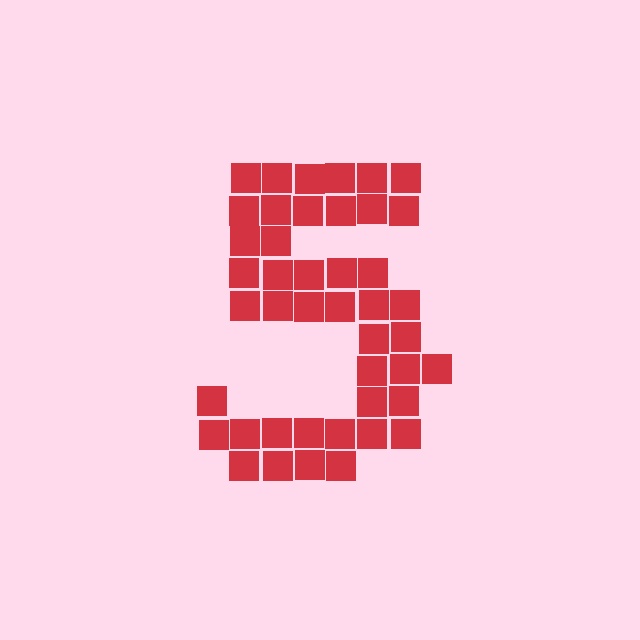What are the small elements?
The small elements are squares.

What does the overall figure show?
The overall figure shows the digit 5.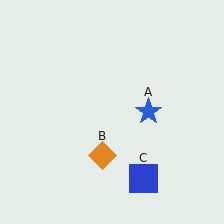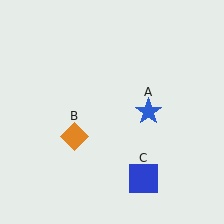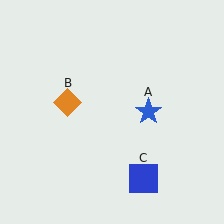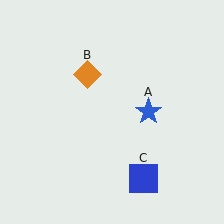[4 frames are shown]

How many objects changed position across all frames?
1 object changed position: orange diamond (object B).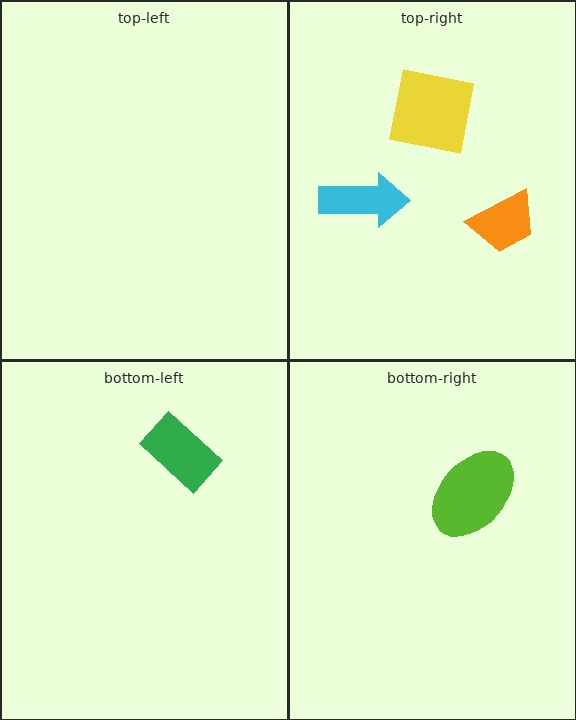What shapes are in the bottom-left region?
The green rectangle.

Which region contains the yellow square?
The top-right region.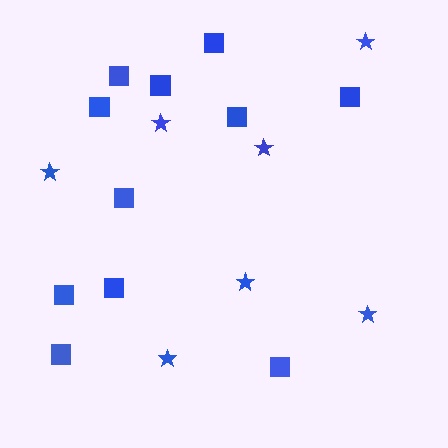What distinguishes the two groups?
There are 2 groups: one group of squares (11) and one group of stars (7).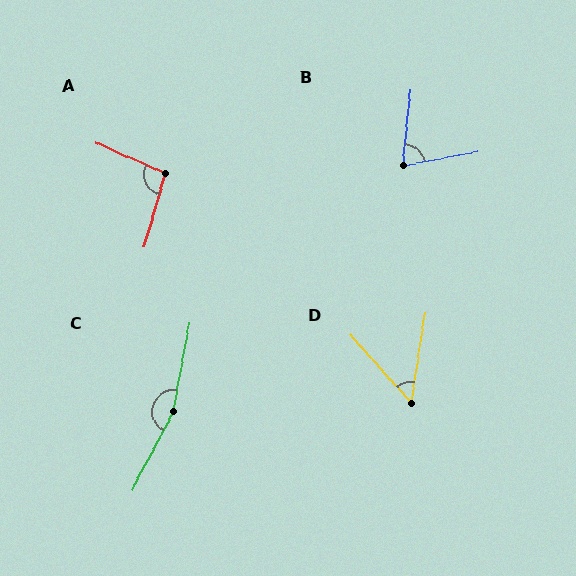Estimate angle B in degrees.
Approximately 73 degrees.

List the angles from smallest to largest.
D (51°), B (73°), A (98°), C (163°).